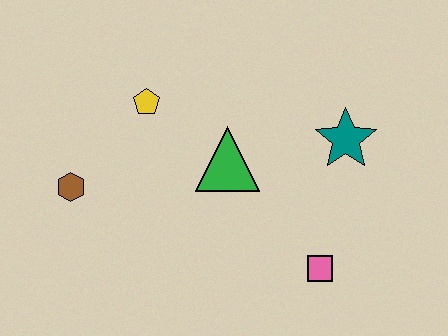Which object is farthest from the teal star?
The brown hexagon is farthest from the teal star.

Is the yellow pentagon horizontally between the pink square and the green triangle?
No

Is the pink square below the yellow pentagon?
Yes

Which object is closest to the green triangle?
The yellow pentagon is closest to the green triangle.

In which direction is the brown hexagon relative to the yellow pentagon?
The brown hexagon is below the yellow pentagon.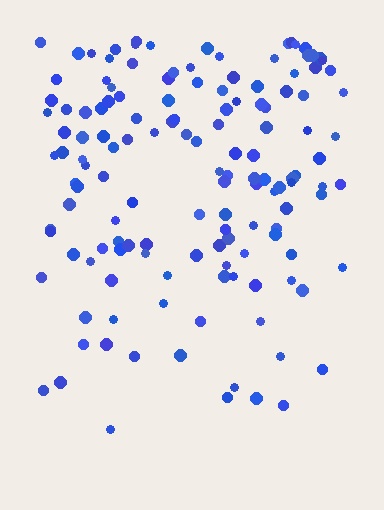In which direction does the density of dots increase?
From bottom to top, with the top side densest.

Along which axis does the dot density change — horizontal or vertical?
Vertical.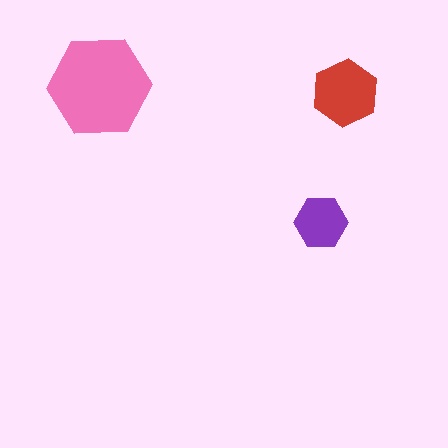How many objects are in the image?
There are 3 objects in the image.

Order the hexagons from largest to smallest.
the pink one, the red one, the purple one.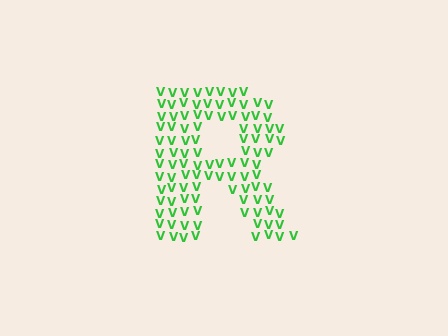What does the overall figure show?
The overall figure shows the letter R.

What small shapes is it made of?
It is made of small letter V's.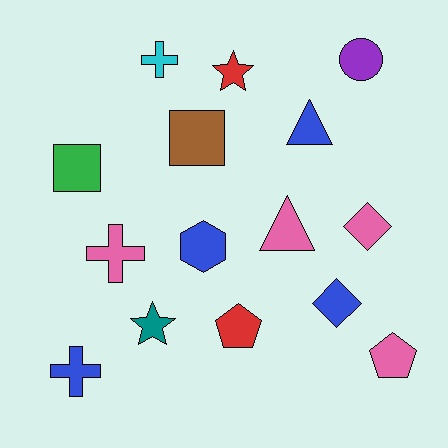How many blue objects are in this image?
There are 4 blue objects.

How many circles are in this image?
There is 1 circle.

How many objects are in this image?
There are 15 objects.